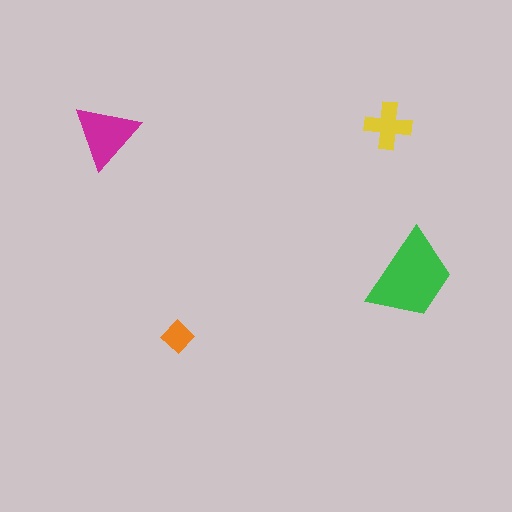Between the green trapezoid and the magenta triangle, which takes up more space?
The green trapezoid.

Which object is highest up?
The yellow cross is topmost.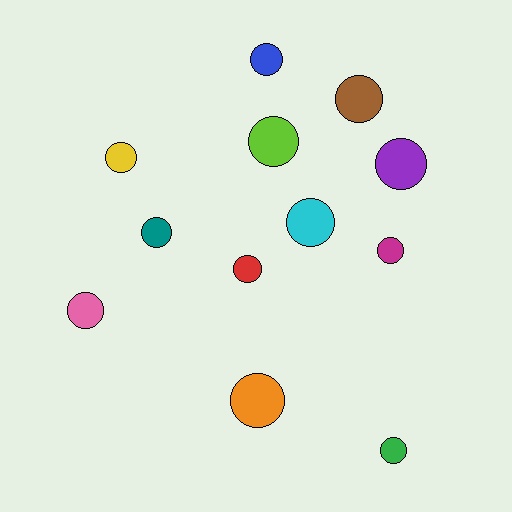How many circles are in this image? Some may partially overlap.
There are 12 circles.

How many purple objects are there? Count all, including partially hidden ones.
There is 1 purple object.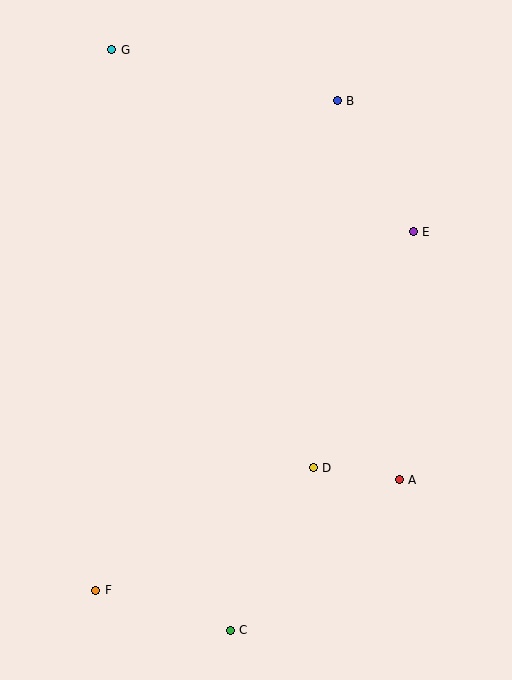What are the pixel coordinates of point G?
Point G is at (112, 50).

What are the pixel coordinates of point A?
Point A is at (399, 480).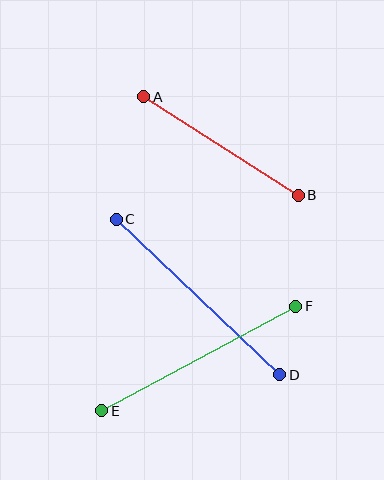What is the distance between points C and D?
The distance is approximately 226 pixels.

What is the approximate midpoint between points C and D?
The midpoint is at approximately (198, 297) pixels.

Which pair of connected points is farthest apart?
Points C and D are farthest apart.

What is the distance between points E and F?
The distance is approximately 220 pixels.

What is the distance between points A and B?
The distance is approximately 183 pixels.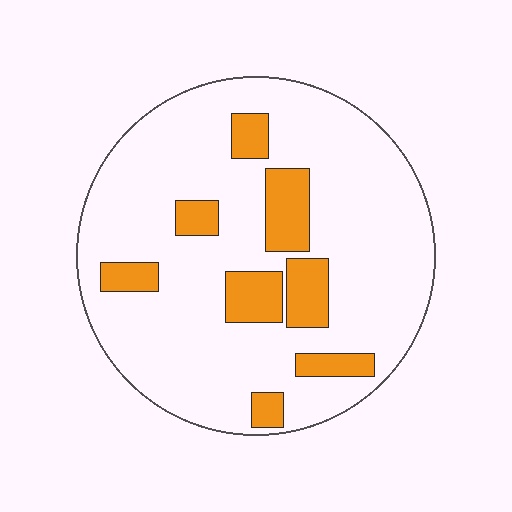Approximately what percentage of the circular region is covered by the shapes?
Approximately 20%.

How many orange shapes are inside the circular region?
8.